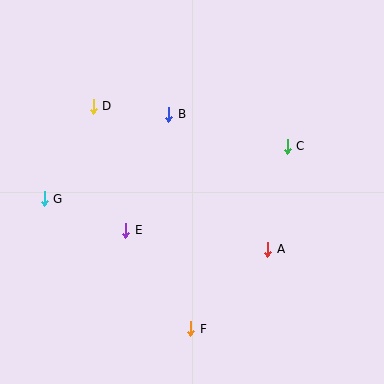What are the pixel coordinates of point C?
Point C is at (287, 146).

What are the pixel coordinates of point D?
Point D is at (93, 107).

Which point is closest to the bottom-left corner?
Point G is closest to the bottom-left corner.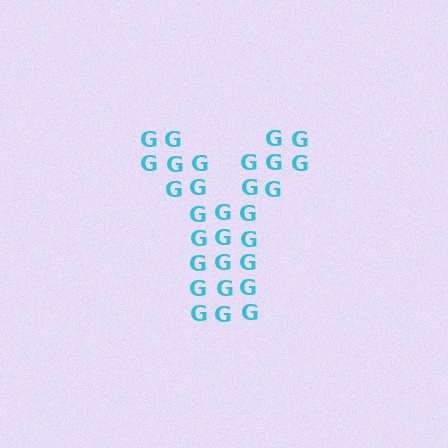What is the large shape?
The large shape is the letter Y.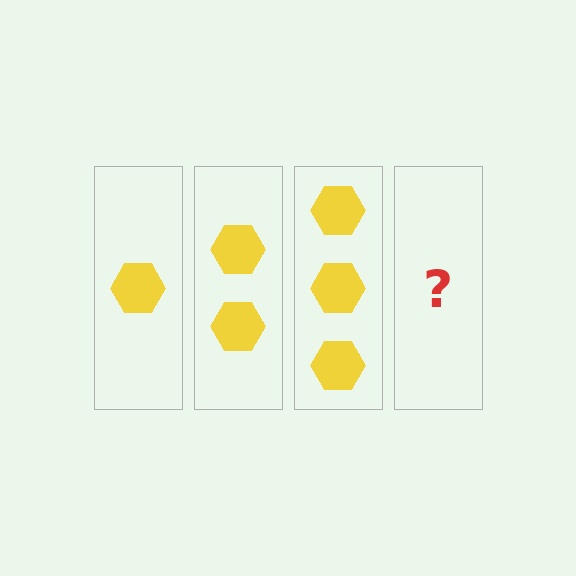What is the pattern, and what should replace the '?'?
The pattern is that each step adds one more hexagon. The '?' should be 4 hexagons.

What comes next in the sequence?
The next element should be 4 hexagons.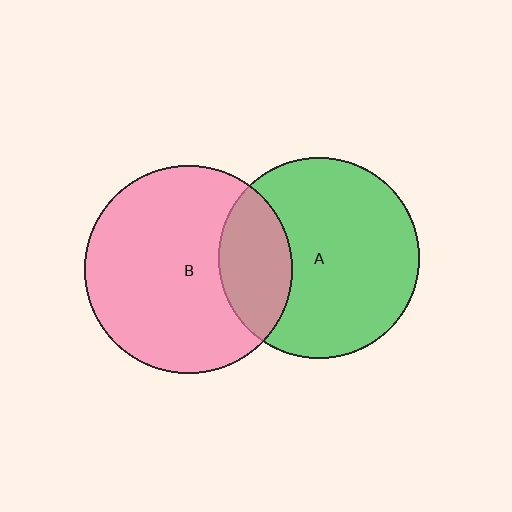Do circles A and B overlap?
Yes.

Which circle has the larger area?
Circle B (pink).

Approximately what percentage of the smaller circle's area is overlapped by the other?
Approximately 25%.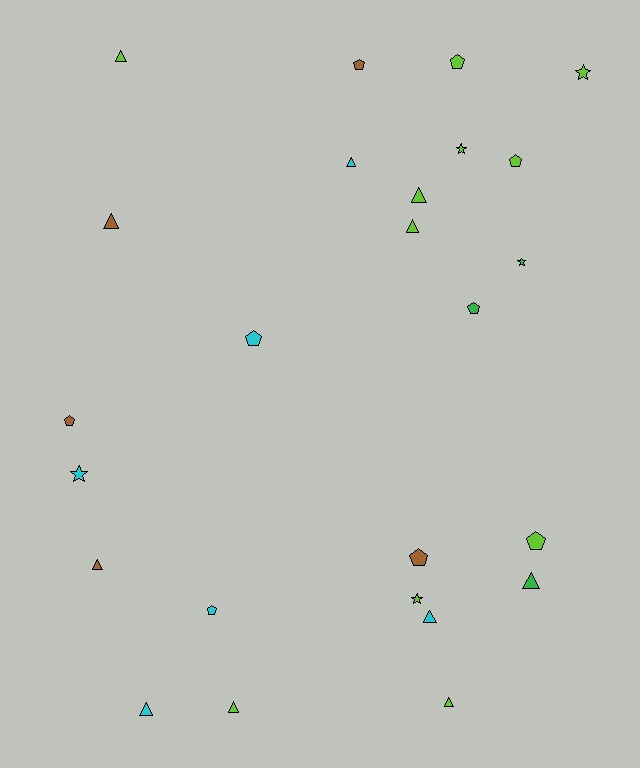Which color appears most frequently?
Lime, with 11 objects.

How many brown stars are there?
There are no brown stars.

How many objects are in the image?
There are 25 objects.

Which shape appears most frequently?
Triangle, with 11 objects.